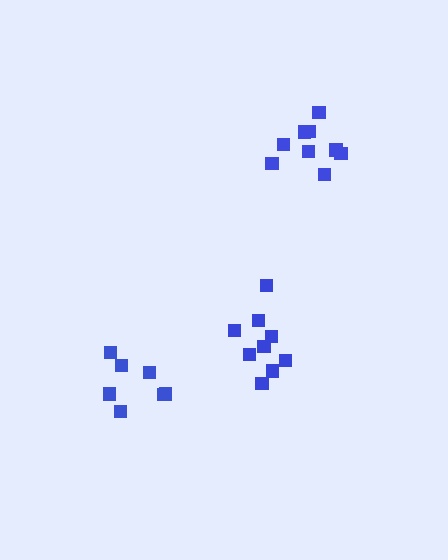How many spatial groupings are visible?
There are 3 spatial groupings.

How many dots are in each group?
Group 1: 9 dots, Group 2: 7 dots, Group 3: 9 dots (25 total).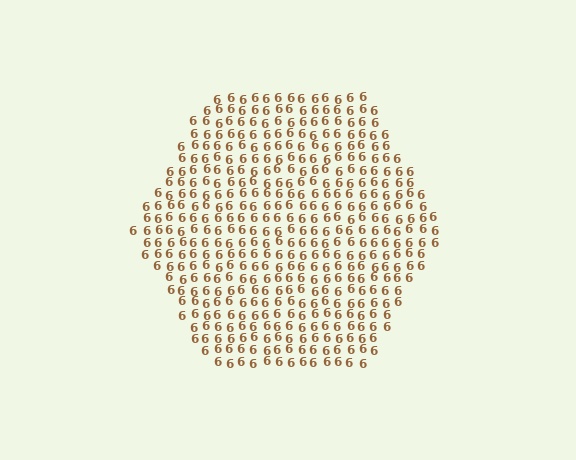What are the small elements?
The small elements are digit 6's.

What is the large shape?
The large shape is a hexagon.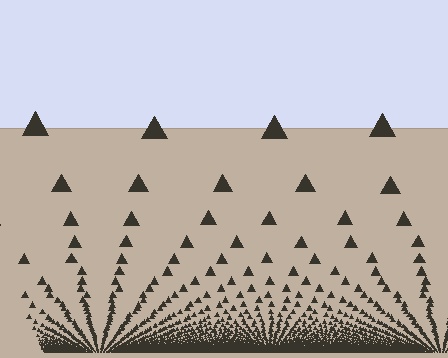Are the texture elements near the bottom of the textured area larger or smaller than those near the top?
Smaller. The gradient is inverted — elements near the bottom are smaller and denser.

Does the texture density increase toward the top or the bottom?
Density increases toward the bottom.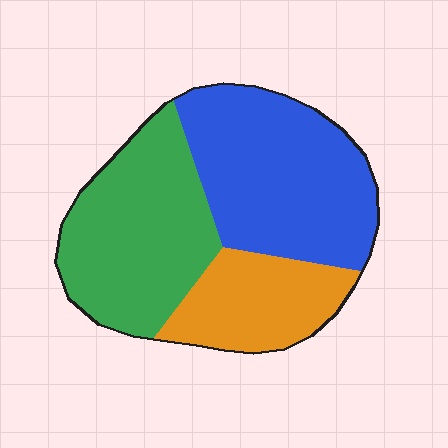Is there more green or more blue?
Blue.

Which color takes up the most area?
Blue, at roughly 40%.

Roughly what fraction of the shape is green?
Green covers 37% of the shape.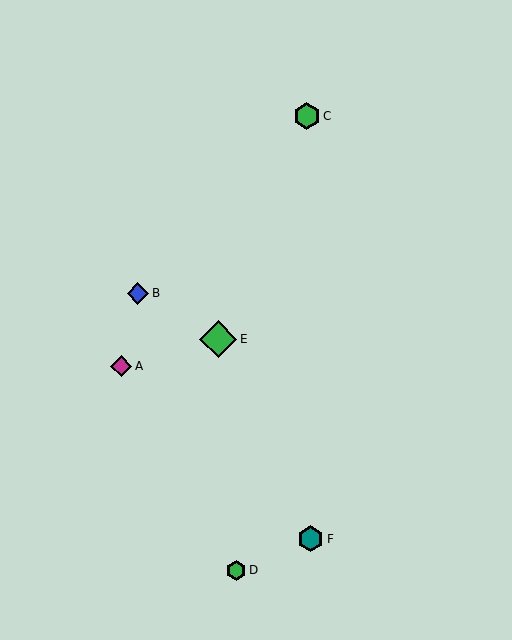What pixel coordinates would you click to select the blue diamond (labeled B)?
Click at (138, 293) to select the blue diamond B.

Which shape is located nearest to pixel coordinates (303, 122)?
The green hexagon (labeled C) at (307, 116) is nearest to that location.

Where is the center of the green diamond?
The center of the green diamond is at (218, 339).